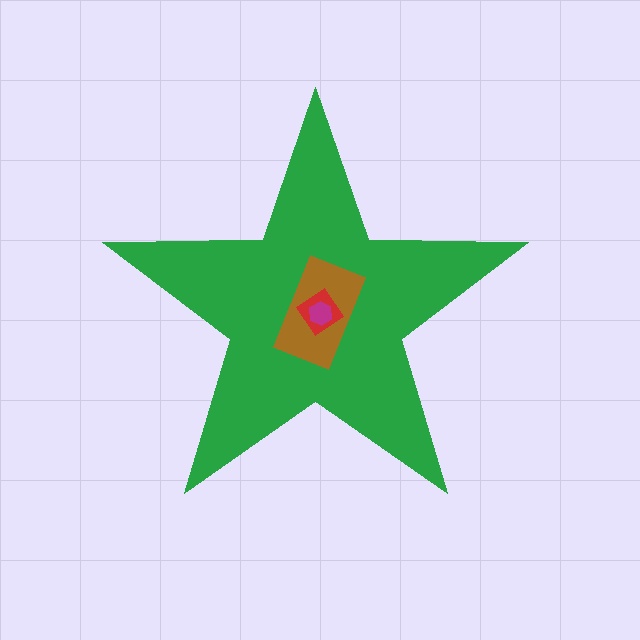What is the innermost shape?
The magenta hexagon.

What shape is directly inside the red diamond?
The magenta hexagon.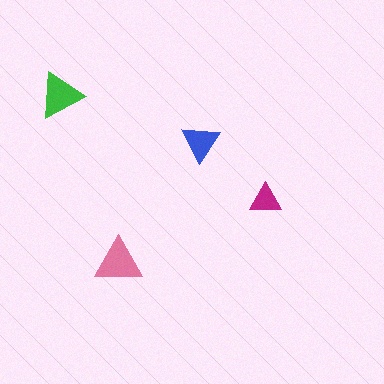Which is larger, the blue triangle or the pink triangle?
The pink one.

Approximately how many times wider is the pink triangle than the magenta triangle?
About 1.5 times wider.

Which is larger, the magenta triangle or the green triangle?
The green one.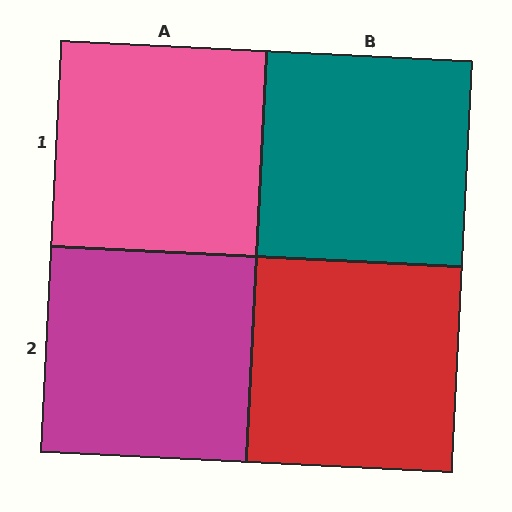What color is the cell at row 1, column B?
Teal.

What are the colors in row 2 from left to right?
Magenta, red.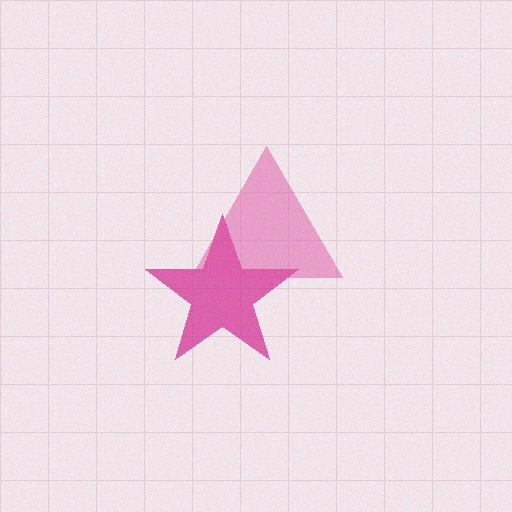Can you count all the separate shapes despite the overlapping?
Yes, there are 2 separate shapes.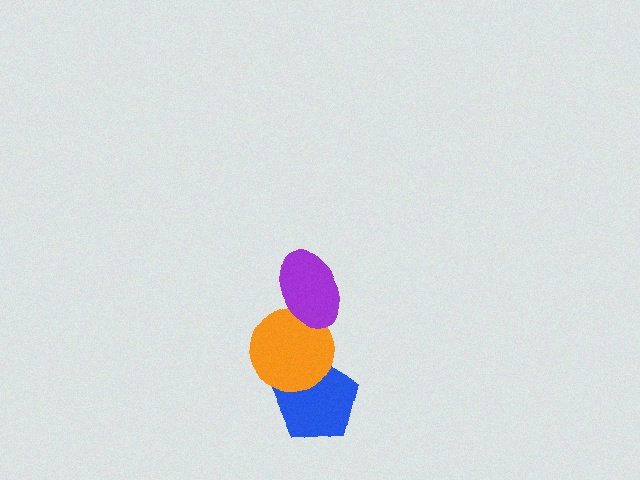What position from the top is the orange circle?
The orange circle is 2nd from the top.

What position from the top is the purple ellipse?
The purple ellipse is 1st from the top.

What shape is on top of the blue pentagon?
The orange circle is on top of the blue pentagon.